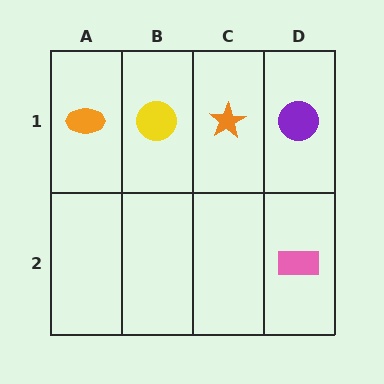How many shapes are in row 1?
4 shapes.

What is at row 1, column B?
A yellow circle.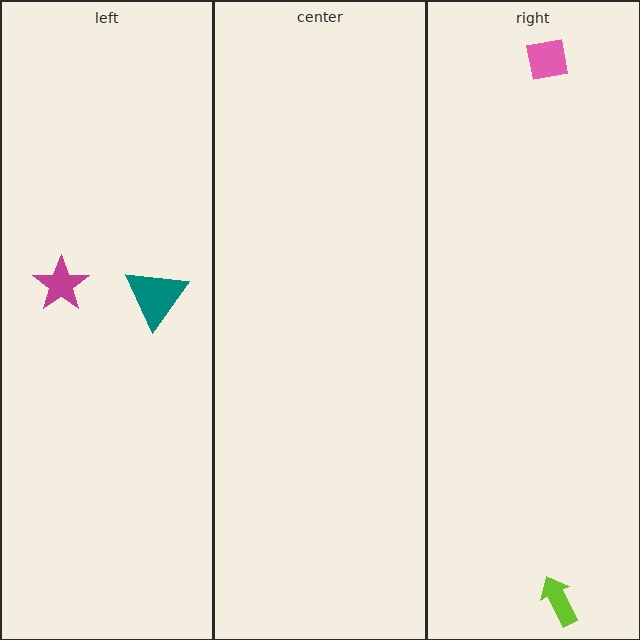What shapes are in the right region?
The pink square, the lime arrow.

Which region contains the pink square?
The right region.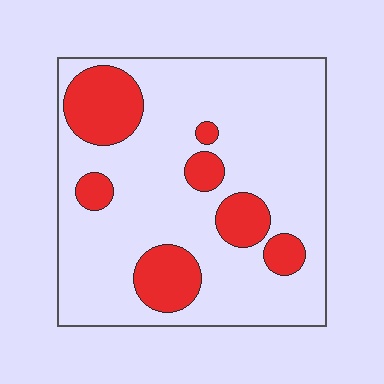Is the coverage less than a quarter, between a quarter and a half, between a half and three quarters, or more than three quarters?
Less than a quarter.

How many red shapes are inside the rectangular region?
7.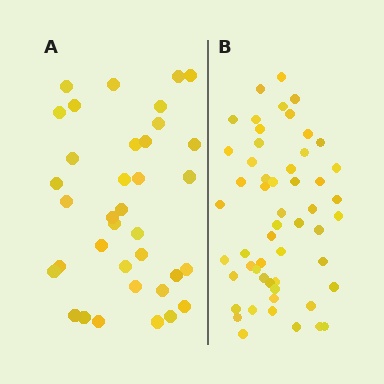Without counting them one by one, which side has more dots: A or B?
Region B (the right region) has more dots.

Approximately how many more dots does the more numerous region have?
Region B has approximately 20 more dots than region A.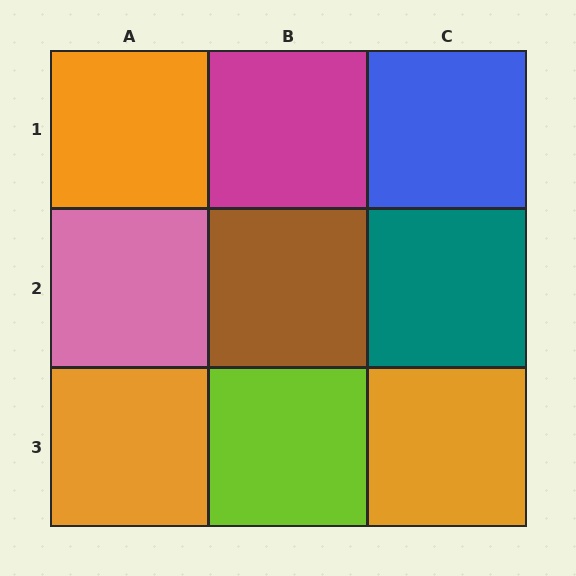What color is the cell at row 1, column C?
Blue.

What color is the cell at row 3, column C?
Orange.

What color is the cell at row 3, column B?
Lime.